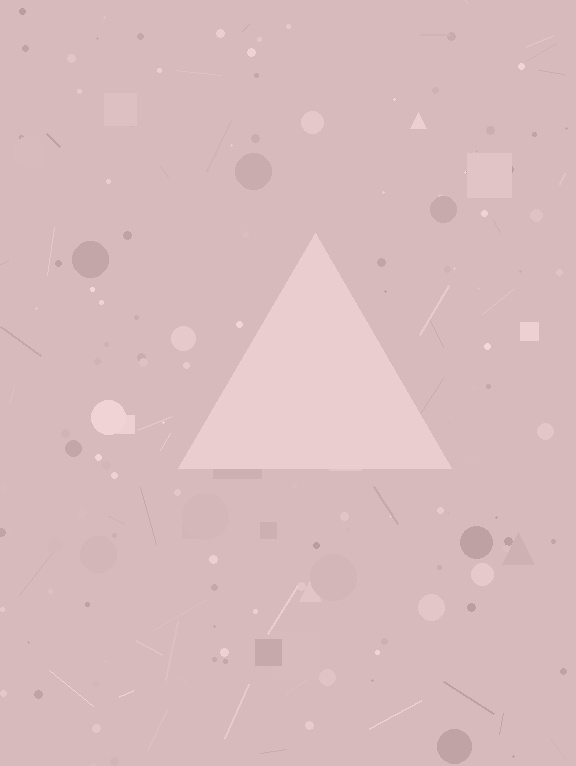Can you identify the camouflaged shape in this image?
The camouflaged shape is a triangle.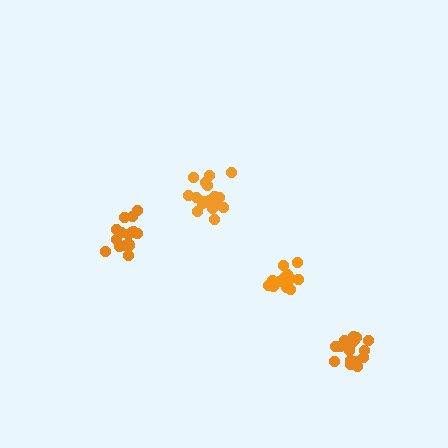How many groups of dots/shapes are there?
There are 4 groups.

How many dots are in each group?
Group 1: 21 dots, Group 2: 15 dots, Group 3: 18 dots, Group 4: 17 dots (71 total).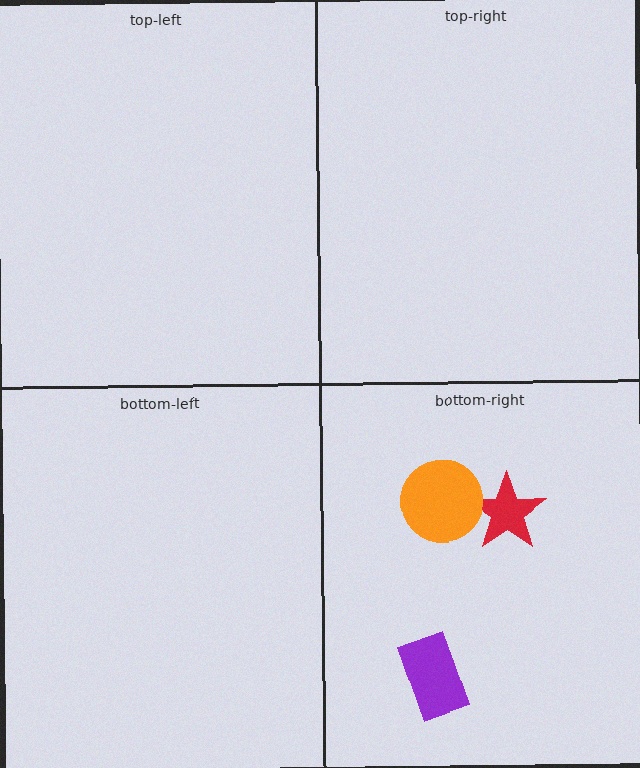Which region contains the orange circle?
The bottom-right region.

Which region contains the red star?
The bottom-right region.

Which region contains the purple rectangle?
The bottom-right region.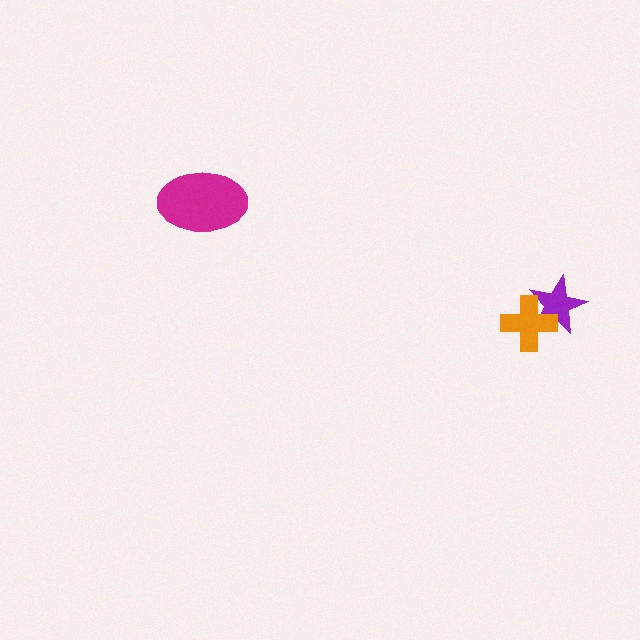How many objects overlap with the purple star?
1 object overlaps with the purple star.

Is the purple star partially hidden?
Yes, it is partially covered by another shape.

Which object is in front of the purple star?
The orange cross is in front of the purple star.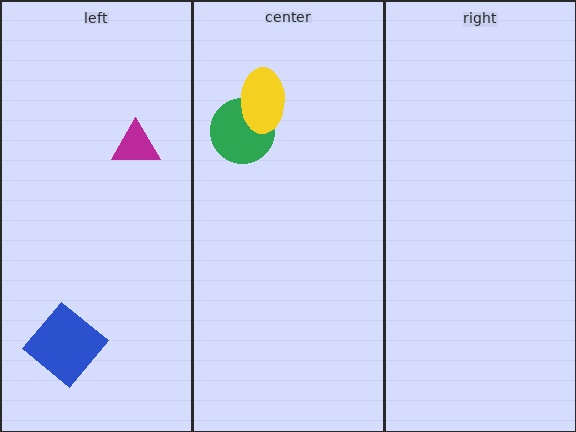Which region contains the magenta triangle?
The left region.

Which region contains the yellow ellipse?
The center region.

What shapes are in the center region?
The green circle, the yellow ellipse.